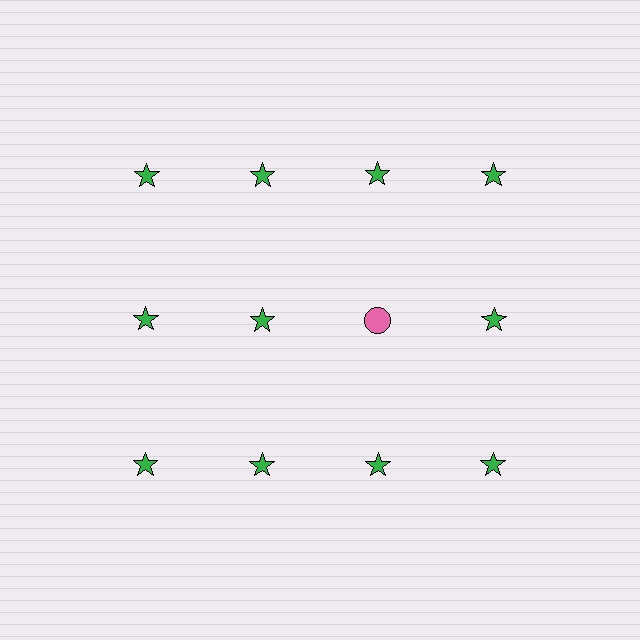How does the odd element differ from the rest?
It differs in both color (pink instead of green) and shape (circle instead of star).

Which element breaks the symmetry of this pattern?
The pink circle in the second row, center column breaks the symmetry. All other shapes are green stars.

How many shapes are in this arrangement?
There are 12 shapes arranged in a grid pattern.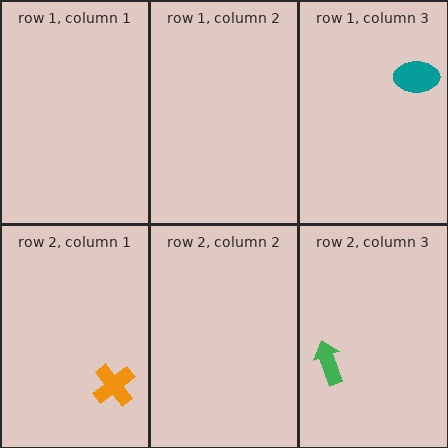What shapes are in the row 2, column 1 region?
The orange cross.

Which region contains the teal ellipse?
The row 1, column 3 region.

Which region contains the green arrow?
The row 2, column 3 region.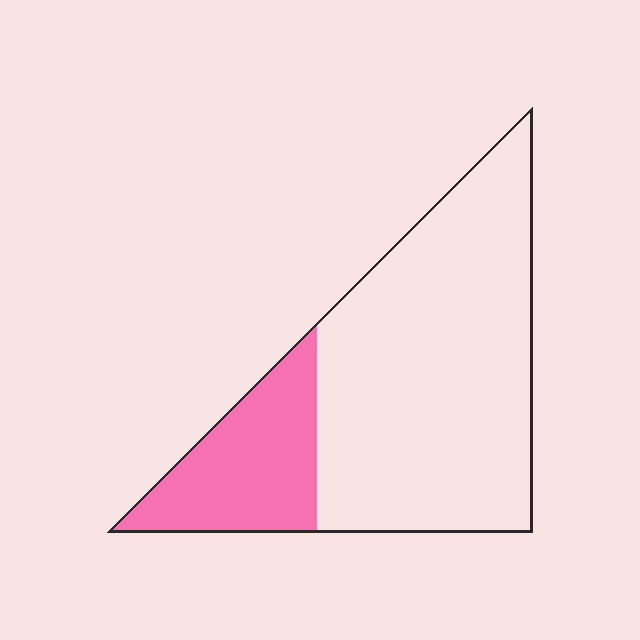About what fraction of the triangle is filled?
About one quarter (1/4).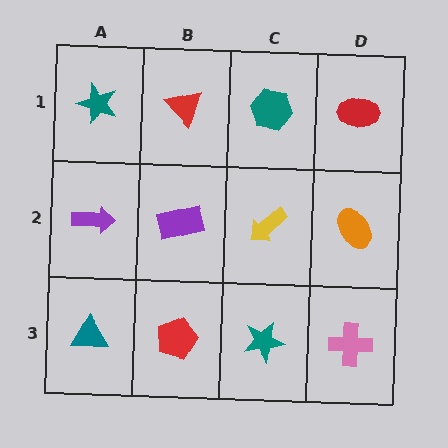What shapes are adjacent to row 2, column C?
A teal hexagon (row 1, column C), a teal star (row 3, column C), a purple rectangle (row 2, column B), an orange ellipse (row 2, column D).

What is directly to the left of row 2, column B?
A purple arrow.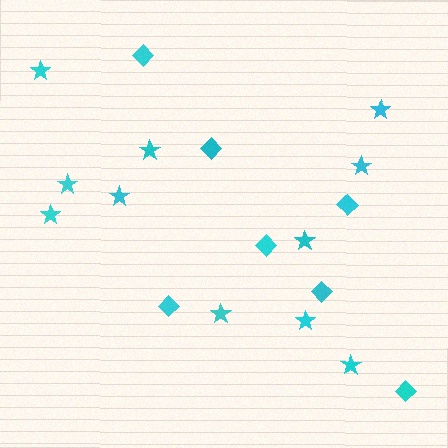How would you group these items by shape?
There are 2 groups: one group of stars (11) and one group of diamonds (7).